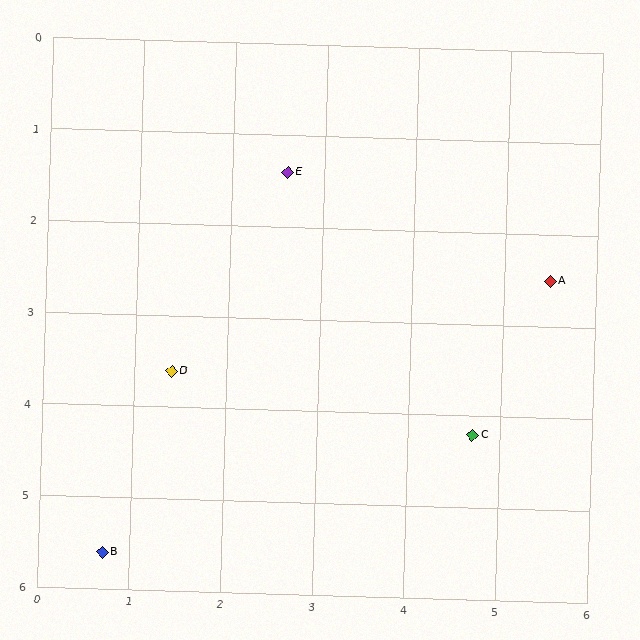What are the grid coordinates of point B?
Point B is at approximately (0.7, 5.6).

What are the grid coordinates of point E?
Point E is at approximately (2.6, 1.4).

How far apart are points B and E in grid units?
Points B and E are about 4.6 grid units apart.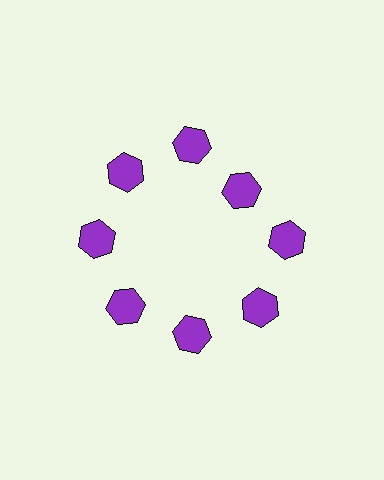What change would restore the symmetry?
The symmetry would be restored by moving it outward, back onto the ring so that all 8 hexagons sit at equal angles and equal distance from the center.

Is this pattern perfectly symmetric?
No. The 8 purple hexagons are arranged in a ring, but one element near the 2 o'clock position is pulled inward toward the center, breaking the 8-fold rotational symmetry.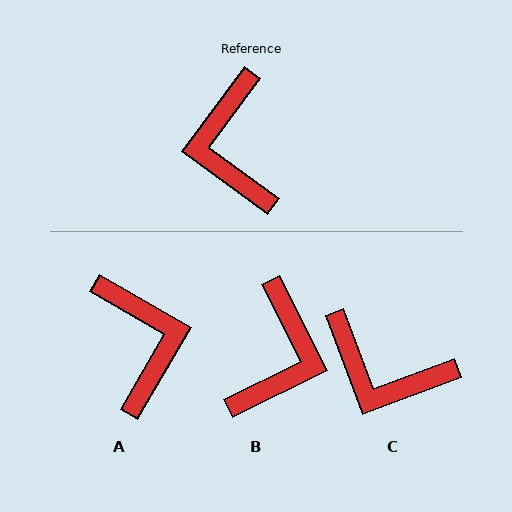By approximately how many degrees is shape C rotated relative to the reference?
Approximately 57 degrees counter-clockwise.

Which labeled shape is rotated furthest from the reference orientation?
A, about 174 degrees away.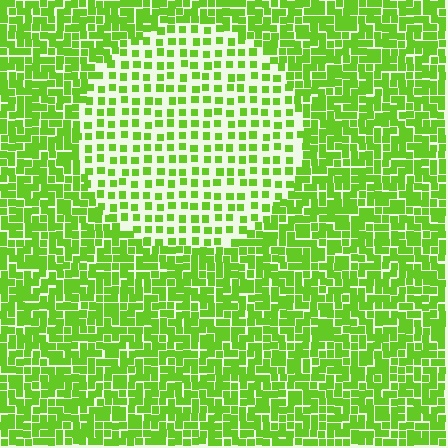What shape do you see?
I see a circle.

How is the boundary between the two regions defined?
The boundary is defined by a change in element density (approximately 2.2x ratio). All elements are the same color, size, and shape.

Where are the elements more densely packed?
The elements are more densely packed outside the circle boundary.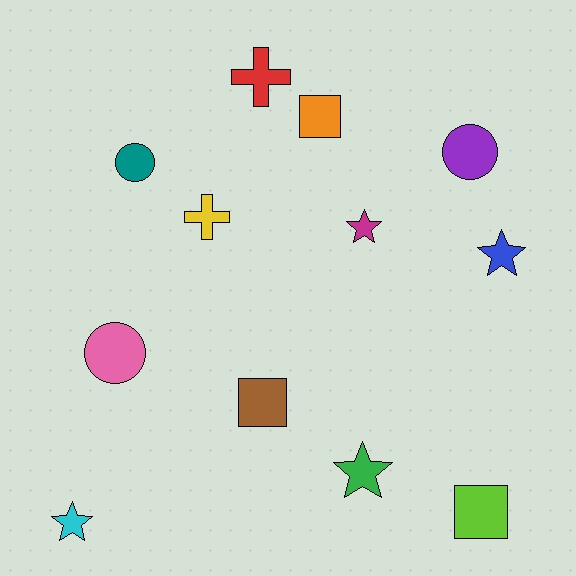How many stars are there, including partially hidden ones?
There are 4 stars.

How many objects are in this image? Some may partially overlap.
There are 12 objects.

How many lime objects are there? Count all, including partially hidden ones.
There is 1 lime object.